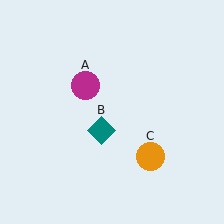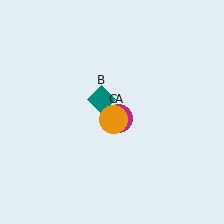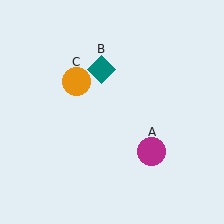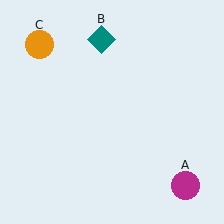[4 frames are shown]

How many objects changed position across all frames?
3 objects changed position: magenta circle (object A), teal diamond (object B), orange circle (object C).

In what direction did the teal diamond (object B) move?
The teal diamond (object B) moved up.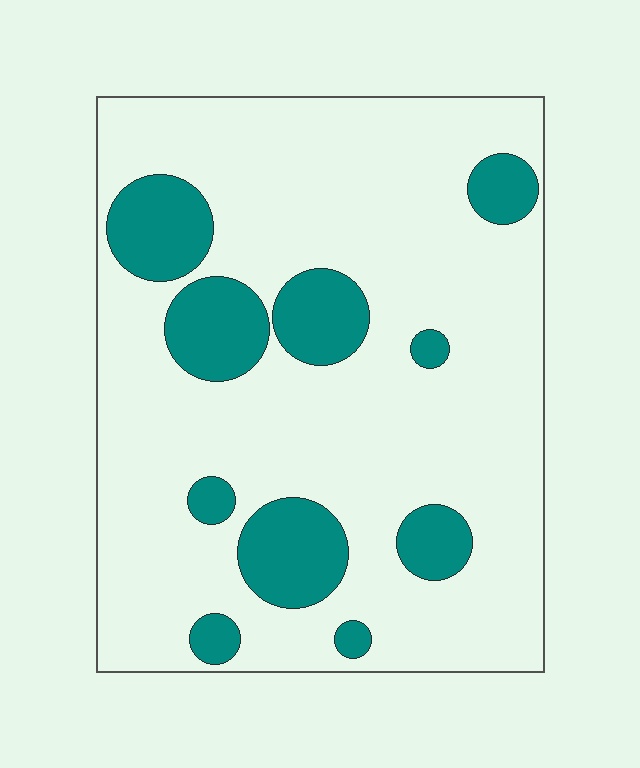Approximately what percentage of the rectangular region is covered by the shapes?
Approximately 20%.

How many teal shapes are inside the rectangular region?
10.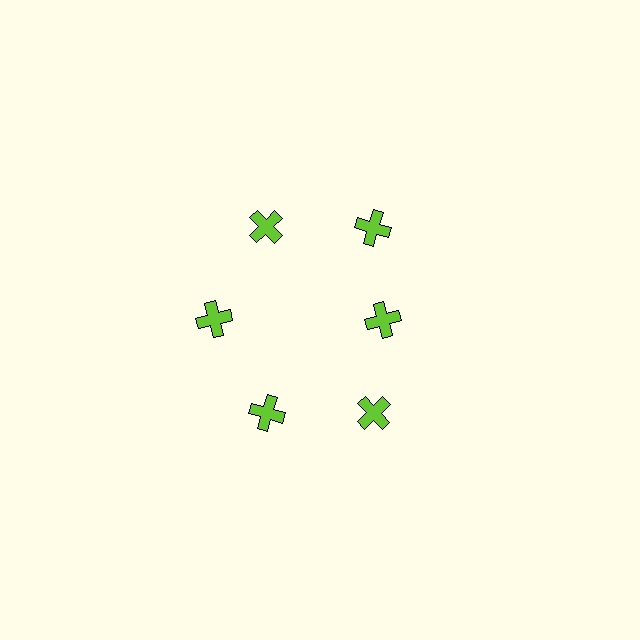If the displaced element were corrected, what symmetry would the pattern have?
It would have 6-fold rotational symmetry — the pattern would map onto itself every 60 degrees.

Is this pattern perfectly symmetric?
No. The 6 lime crosses are arranged in a ring, but one element near the 3 o'clock position is pulled inward toward the center, breaking the 6-fold rotational symmetry.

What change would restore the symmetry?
The symmetry would be restored by moving it outward, back onto the ring so that all 6 crosses sit at equal angles and equal distance from the center.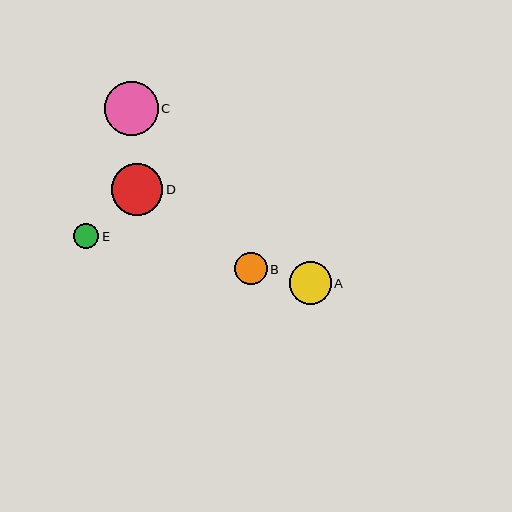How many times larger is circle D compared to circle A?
Circle D is approximately 1.2 times the size of circle A.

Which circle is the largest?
Circle C is the largest with a size of approximately 53 pixels.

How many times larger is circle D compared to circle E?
Circle D is approximately 2.0 times the size of circle E.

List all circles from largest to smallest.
From largest to smallest: C, D, A, B, E.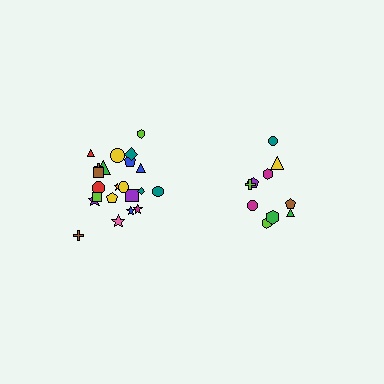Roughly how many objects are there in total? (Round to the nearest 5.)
Roughly 30 objects in total.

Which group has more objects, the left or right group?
The left group.